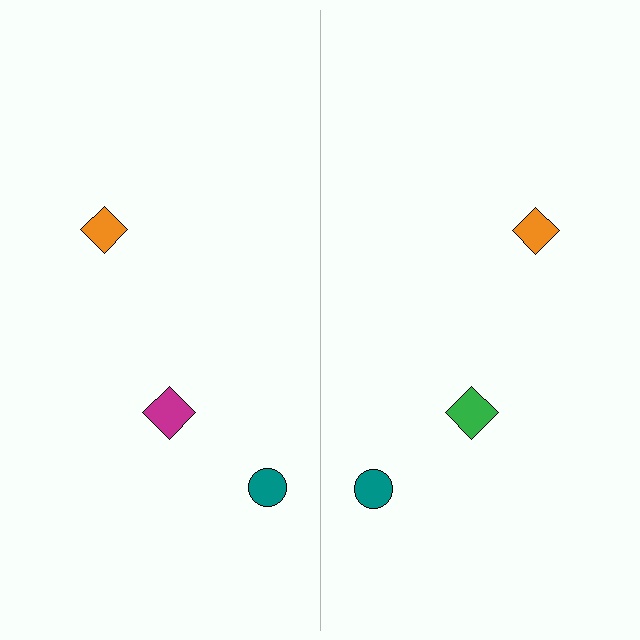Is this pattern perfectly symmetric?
No, the pattern is not perfectly symmetric. The green diamond on the right side breaks the symmetry — its mirror counterpart is magenta.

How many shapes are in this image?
There are 6 shapes in this image.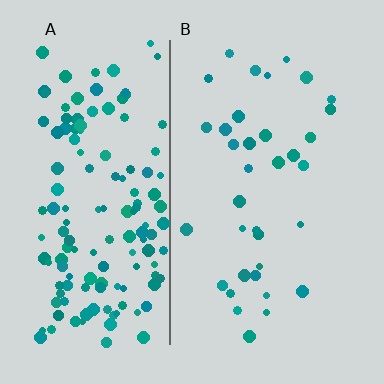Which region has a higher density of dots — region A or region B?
A (the left).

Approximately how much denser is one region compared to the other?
Approximately 4.2× — region A over region B.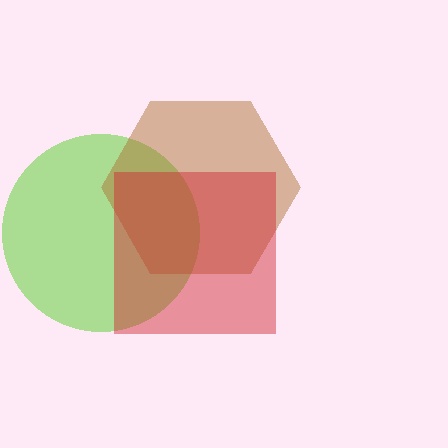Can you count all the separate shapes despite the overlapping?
Yes, there are 3 separate shapes.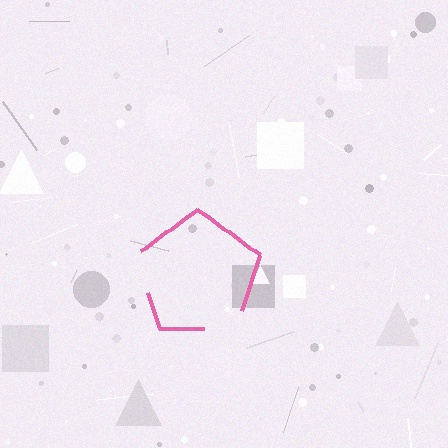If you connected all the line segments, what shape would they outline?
They would outline a pentagon.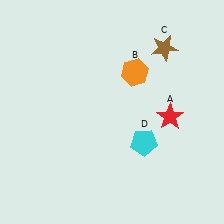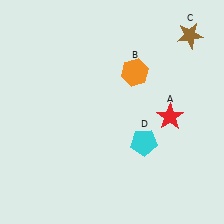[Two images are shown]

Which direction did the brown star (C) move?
The brown star (C) moved right.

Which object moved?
The brown star (C) moved right.